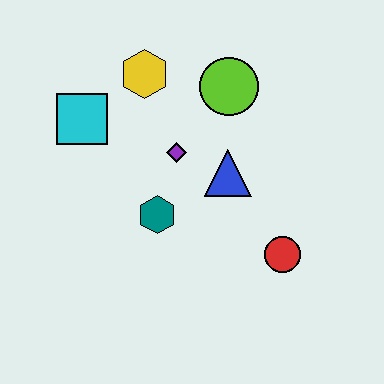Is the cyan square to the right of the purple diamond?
No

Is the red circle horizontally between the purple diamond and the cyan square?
No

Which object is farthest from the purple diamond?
The red circle is farthest from the purple diamond.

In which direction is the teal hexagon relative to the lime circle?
The teal hexagon is below the lime circle.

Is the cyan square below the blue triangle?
No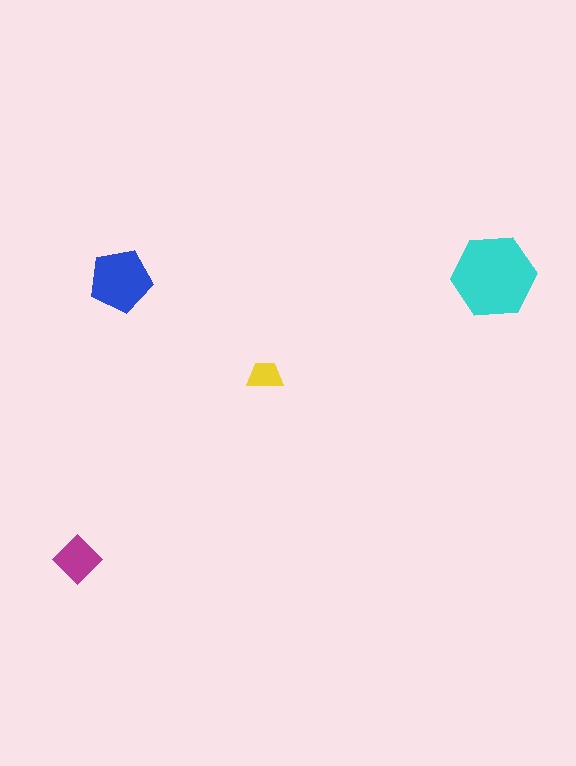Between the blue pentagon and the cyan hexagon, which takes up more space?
The cyan hexagon.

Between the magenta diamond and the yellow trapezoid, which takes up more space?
The magenta diamond.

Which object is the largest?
The cyan hexagon.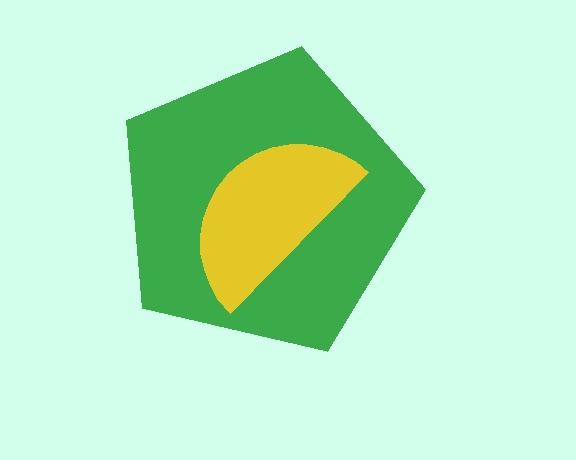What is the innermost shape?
The yellow semicircle.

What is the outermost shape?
The green pentagon.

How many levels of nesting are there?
2.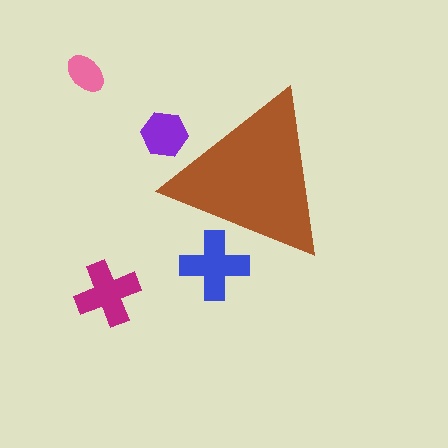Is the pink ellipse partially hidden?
No, the pink ellipse is fully visible.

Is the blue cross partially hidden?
Yes, the blue cross is partially hidden behind the brown triangle.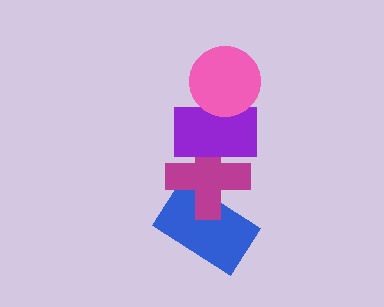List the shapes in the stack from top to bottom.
From top to bottom: the pink circle, the purple rectangle, the magenta cross, the blue rectangle.